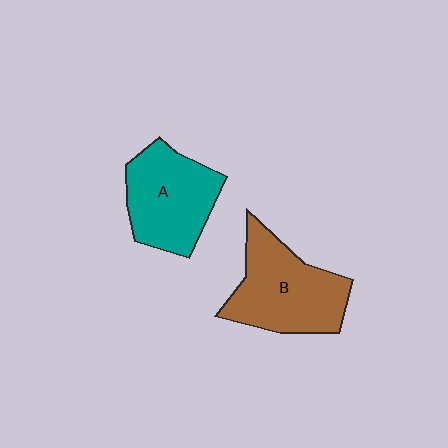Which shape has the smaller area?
Shape A (teal).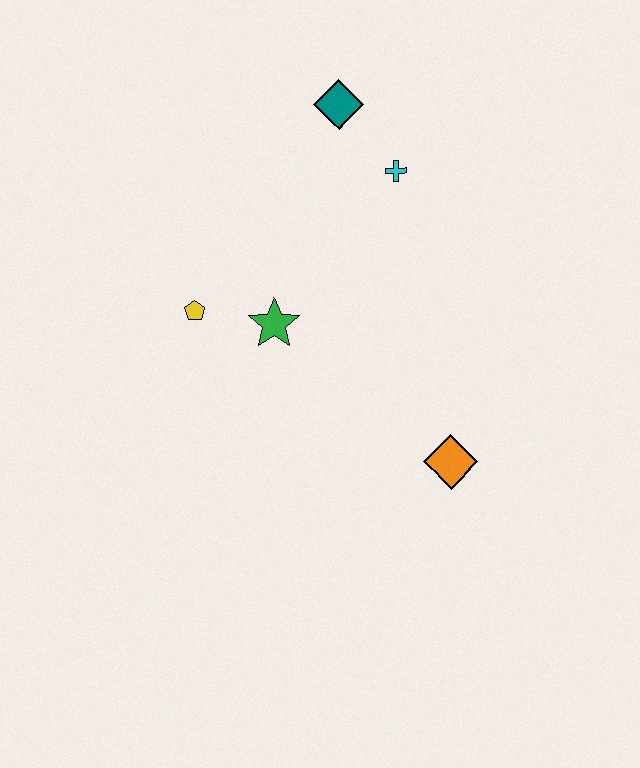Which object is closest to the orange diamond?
The green star is closest to the orange diamond.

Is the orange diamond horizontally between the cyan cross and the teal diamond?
No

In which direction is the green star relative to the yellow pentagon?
The green star is to the right of the yellow pentagon.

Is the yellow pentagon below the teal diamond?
Yes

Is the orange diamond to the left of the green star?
No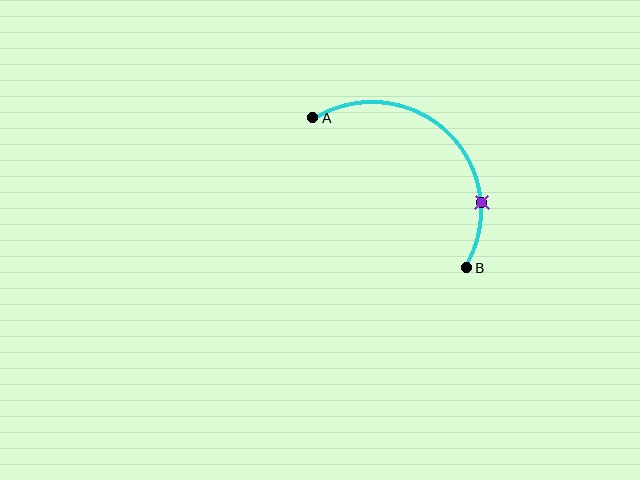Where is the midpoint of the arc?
The arc midpoint is the point on the curve farthest from the straight line joining A and B. It sits above and to the right of that line.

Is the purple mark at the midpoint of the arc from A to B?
No. The purple mark lies on the arc but is closer to endpoint B. The arc midpoint would be at the point on the curve equidistant along the arc from both A and B.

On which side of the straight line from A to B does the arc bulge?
The arc bulges above and to the right of the straight line connecting A and B.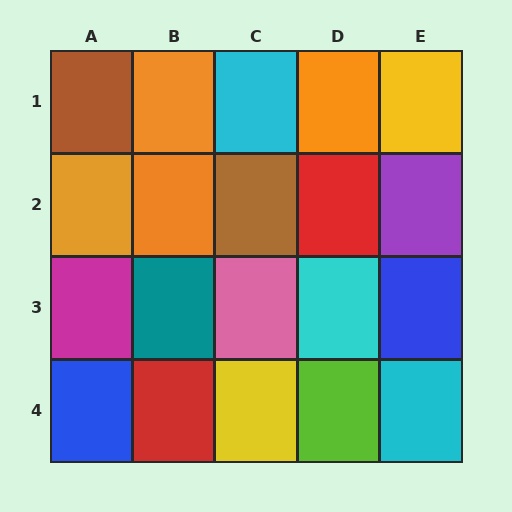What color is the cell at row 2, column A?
Orange.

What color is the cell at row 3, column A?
Magenta.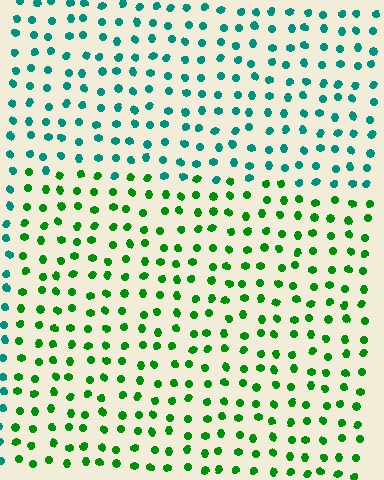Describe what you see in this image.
The image is filled with small teal elements in a uniform arrangement. A rectangle-shaped region is visible where the elements are tinted to a slightly different hue, forming a subtle color boundary.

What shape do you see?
I see a rectangle.